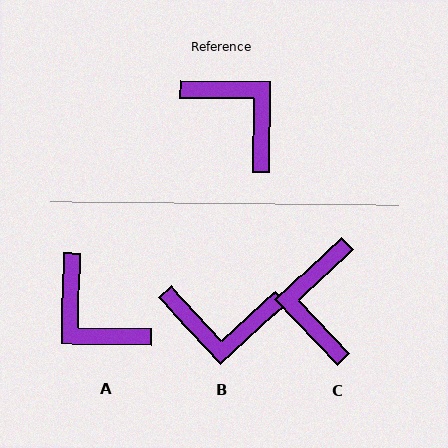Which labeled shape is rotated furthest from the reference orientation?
A, about 180 degrees away.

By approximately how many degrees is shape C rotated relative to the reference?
Approximately 134 degrees counter-clockwise.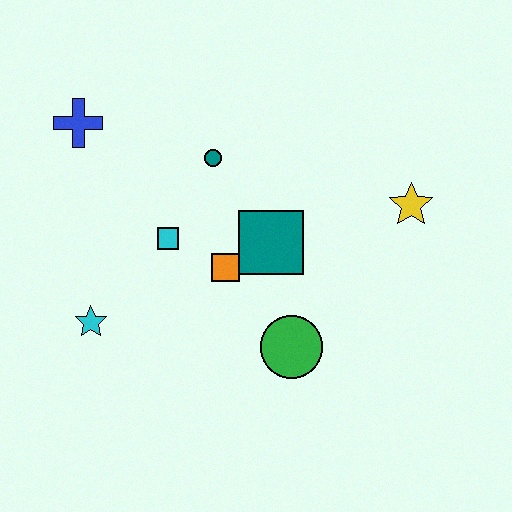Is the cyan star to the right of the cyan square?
No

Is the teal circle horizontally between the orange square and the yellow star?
No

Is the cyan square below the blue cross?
Yes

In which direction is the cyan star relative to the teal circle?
The cyan star is below the teal circle.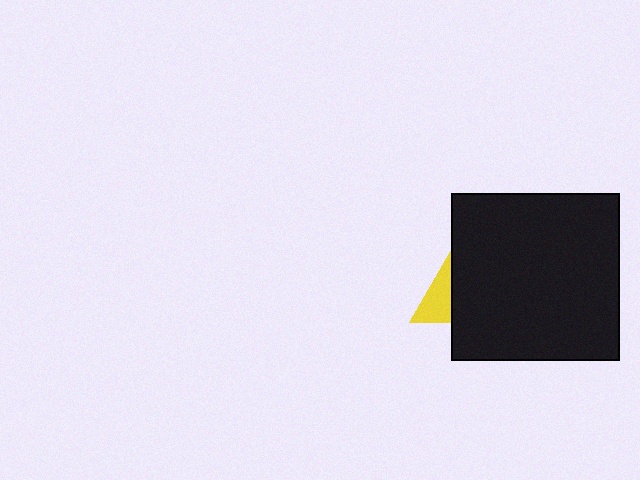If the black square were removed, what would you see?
You would see the complete yellow triangle.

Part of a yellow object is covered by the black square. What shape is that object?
It is a triangle.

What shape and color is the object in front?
The object in front is a black square.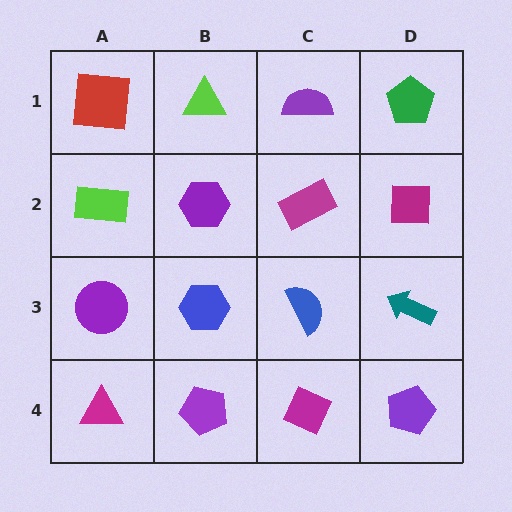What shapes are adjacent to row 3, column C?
A magenta rectangle (row 2, column C), a magenta diamond (row 4, column C), a blue hexagon (row 3, column B), a teal arrow (row 3, column D).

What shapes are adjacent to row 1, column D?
A magenta square (row 2, column D), a purple semicircle (row 1, column C).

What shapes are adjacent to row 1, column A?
A lime rectangle (row 2, column A), a lime triangle (row 1, column B).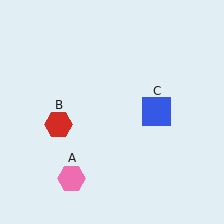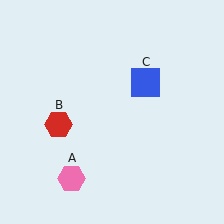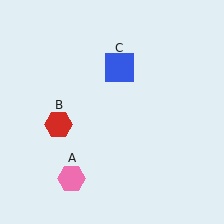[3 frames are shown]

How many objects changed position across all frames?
1 object changed position: blue square (object C).